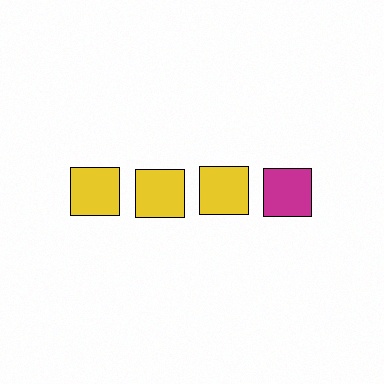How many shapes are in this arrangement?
There are 4 shapes arranged in a grid pattern.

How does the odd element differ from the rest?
It has a different color: magenta instead of yellow.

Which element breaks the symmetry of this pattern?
The magenta square in the top row, second from right column breaks the symmetry. All other shapes are yellow squares.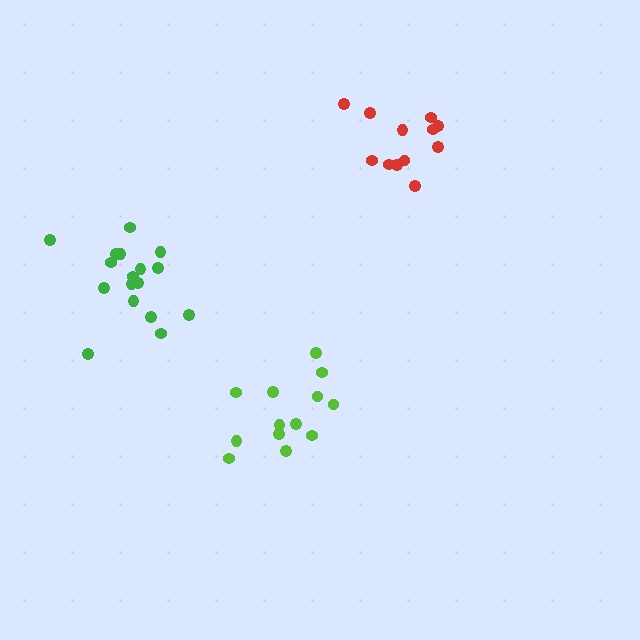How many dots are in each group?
Group 1: 13 dots, Group 2: 12 dots, Group 3: 17 dots (42 total).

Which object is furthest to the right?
The red cluster is rightmost.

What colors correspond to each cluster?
The clusters are colored: lime, red, green.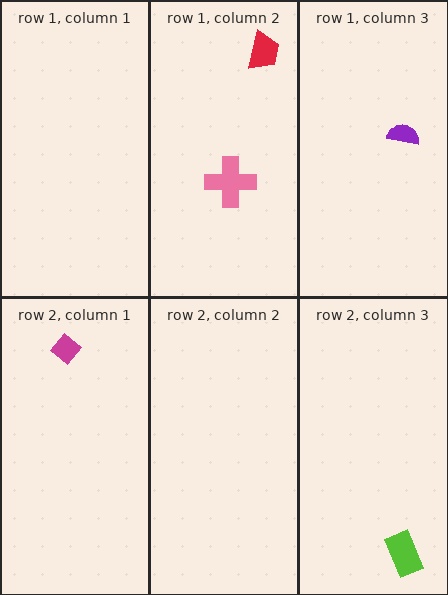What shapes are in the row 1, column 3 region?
The purple semicircle.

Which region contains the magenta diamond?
The row 2, column 1 region.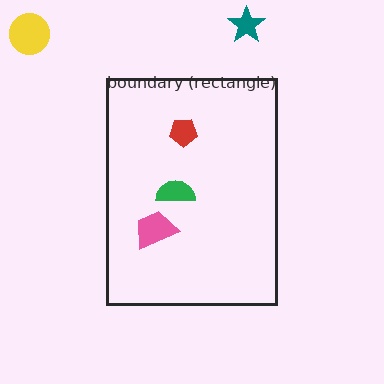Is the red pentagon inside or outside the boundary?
Inside.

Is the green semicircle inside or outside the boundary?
Inside.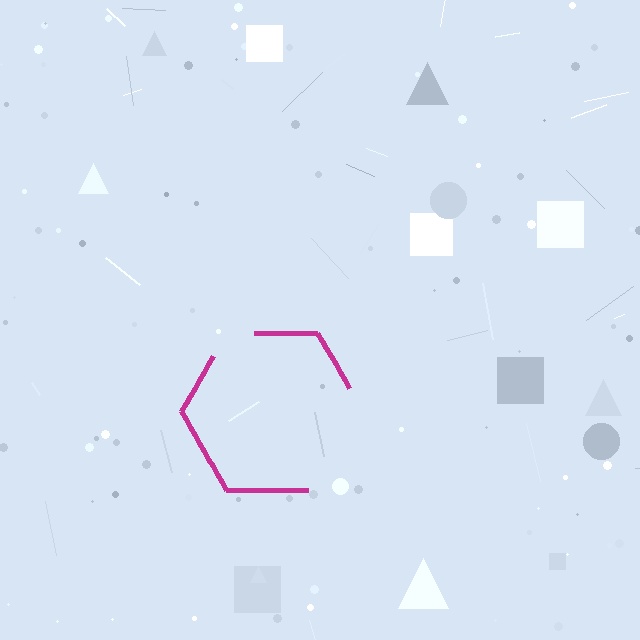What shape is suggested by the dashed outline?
The dashed outline suggests a hexagon.